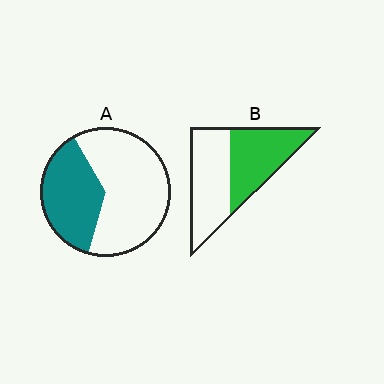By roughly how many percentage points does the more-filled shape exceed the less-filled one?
By roughly 10 percentage points (B over A).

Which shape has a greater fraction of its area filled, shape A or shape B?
Shape B.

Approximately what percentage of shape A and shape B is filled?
A is approximately 40% and B is approximately 50%.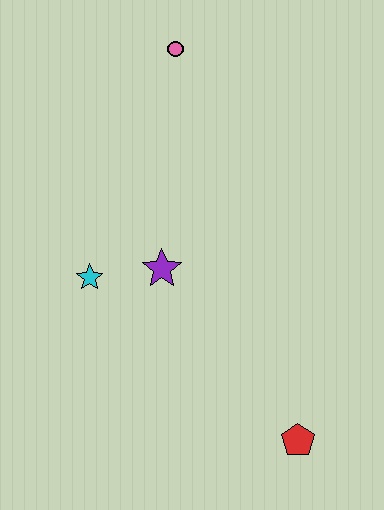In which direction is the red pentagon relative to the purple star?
The red pentagon is below the purple star.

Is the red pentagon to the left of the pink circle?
No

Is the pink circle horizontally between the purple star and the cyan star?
No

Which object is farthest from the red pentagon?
The pink circle is farthest from the red pentagon.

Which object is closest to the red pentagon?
The purple star is closest to the red pentagon.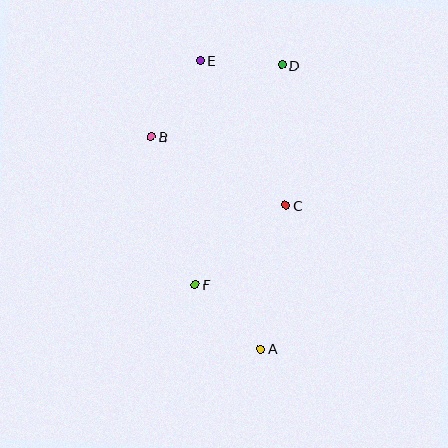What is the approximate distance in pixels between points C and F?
The distance between C and F is approximately 120 pixels.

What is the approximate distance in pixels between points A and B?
The distance between A and B is approximately 239 pixels.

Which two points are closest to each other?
Points D and E are closest to each other.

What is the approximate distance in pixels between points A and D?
The distance between A and D is approximately 285 pixels.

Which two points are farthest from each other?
Points A and E are farthest from each other.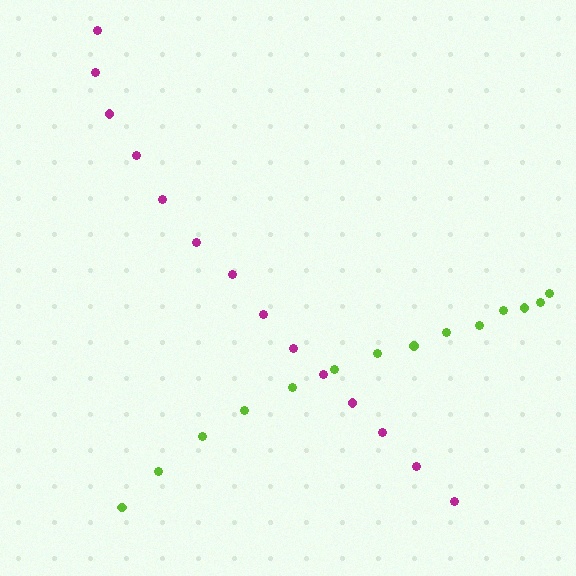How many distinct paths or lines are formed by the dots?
There are 2 distinct paths.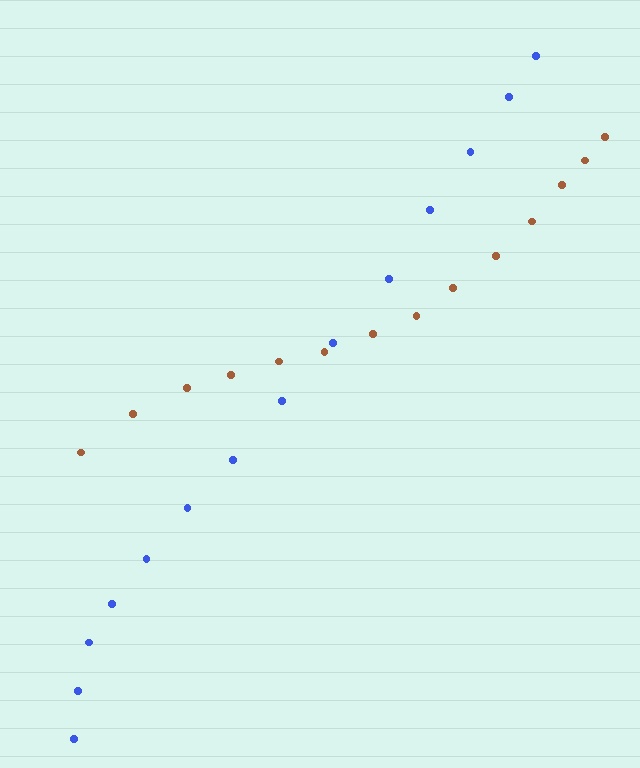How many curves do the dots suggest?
There are 2 distinct paths.